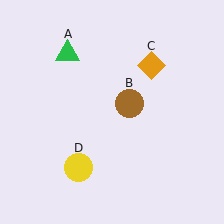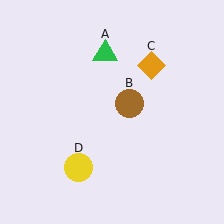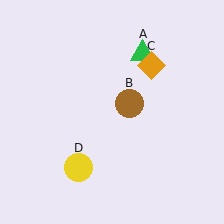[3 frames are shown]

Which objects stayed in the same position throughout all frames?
Brown circle (object B) and orange diamond (object C) and yellow circle (object D) remained stationary.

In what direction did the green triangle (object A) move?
The green triangle (object A) moved right.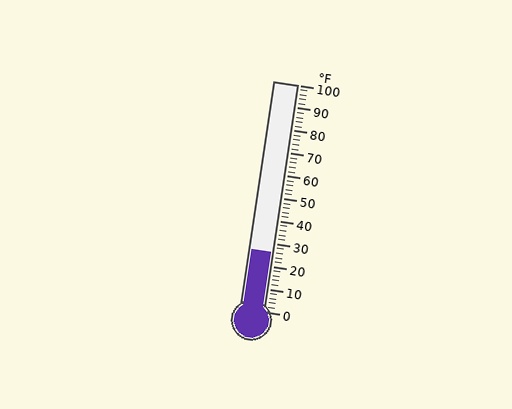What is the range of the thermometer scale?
The thermometer scale ranges from 0°F to 100°F.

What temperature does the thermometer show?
The thermometer shows approximately 26°F.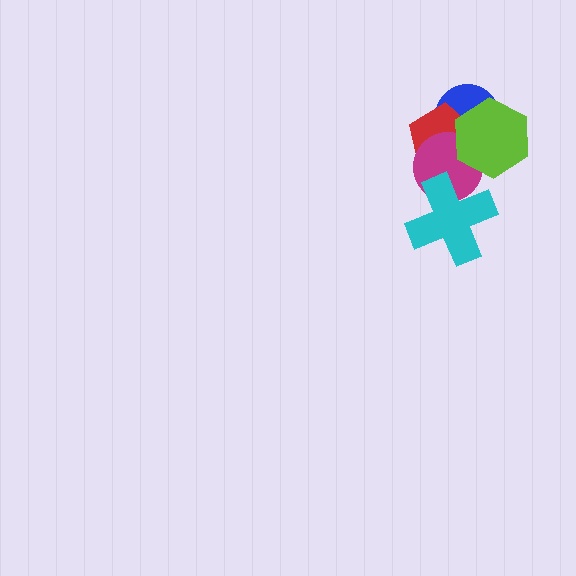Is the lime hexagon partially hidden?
No, no other shape covers it.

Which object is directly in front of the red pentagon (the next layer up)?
The magenta circle is directly in front of the red pentagon.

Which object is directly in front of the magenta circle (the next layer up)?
The cyan cross is directly in front of the magenta circle.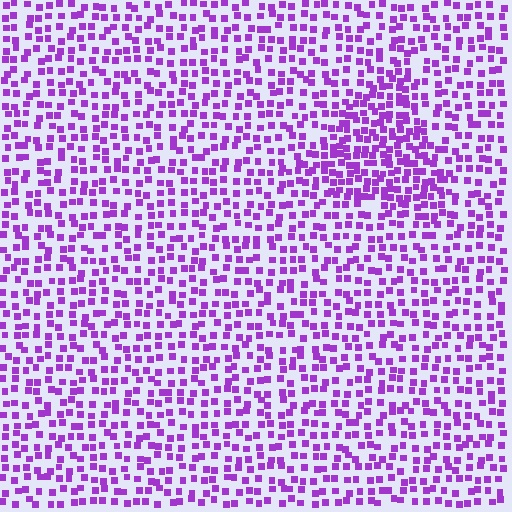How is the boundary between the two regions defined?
The boundary is defined by a change in element density (approximately 1.7x ratio). All elements are the same color, size, and shape.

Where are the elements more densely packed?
The elements are more densely packed inside the triangle boundary.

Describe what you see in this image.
The image contains small purple elements arranged at two different densities. A triangle-shaped region is visible where the elements are more densely packed than the surrounding area.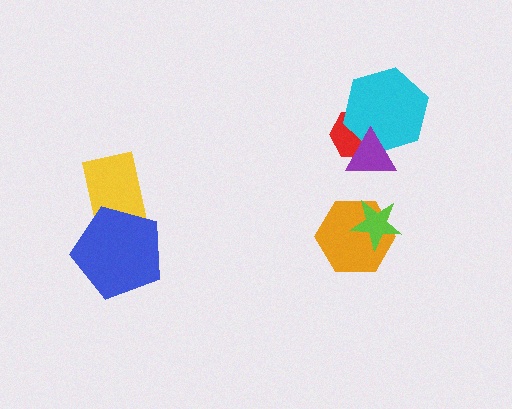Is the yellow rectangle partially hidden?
Yes, it is partially covered by another shape.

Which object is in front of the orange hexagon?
The lime star is in front of the orange hexagon.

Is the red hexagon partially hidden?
Yes, it is partially covered by another shape.